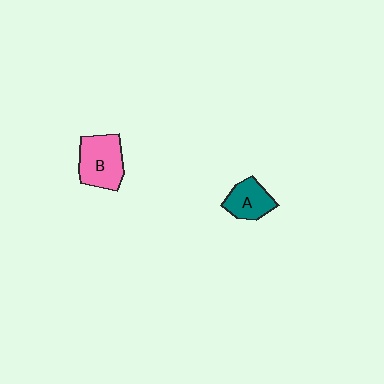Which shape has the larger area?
Shape B (pink).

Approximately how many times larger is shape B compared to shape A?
Approximately 1.4 times.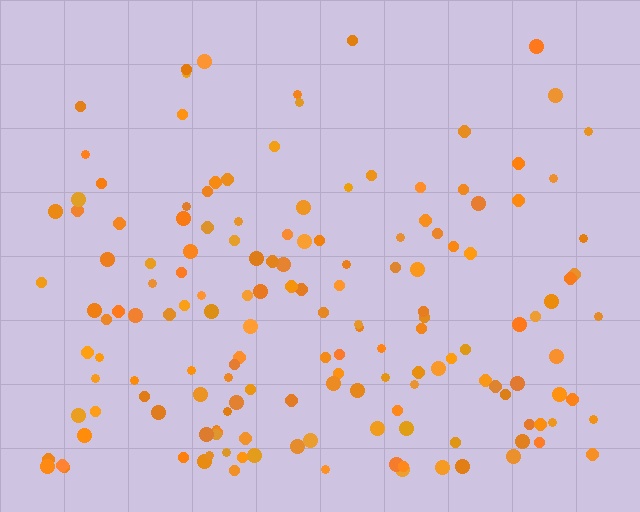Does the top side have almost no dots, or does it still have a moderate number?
Still a moderate number, just noticeably fewer than the bottom.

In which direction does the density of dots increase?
From top to bottom, with the bottom side densest.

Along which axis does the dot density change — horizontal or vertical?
Vertical.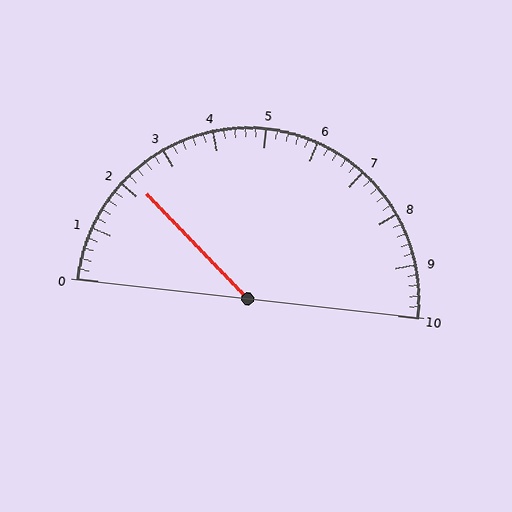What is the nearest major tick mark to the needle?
The nearest major tick mark is 2.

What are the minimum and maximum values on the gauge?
The gauge ranges from 0 to 10.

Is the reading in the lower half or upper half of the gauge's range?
The reading is in the lower half of the range (0 to 10).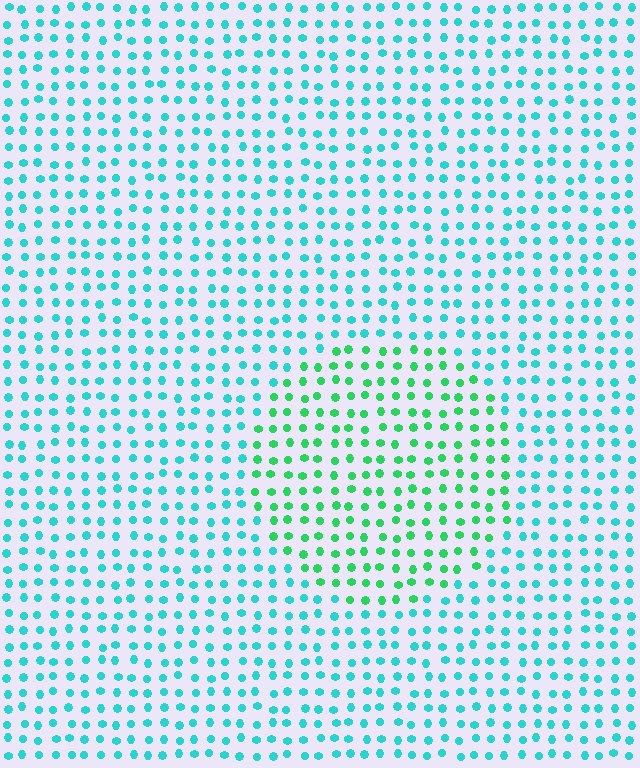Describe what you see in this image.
The image is filled with small cyan elements in a uniform arrangement. A circle-shaped region is visible where the elements are tinted to a slightly different hue, forming a subtle color boundary.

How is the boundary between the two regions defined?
The boundary is defined purely by a slight shift in hue (about 40 degrees). Spacing, size, and orientation are identical on both sides.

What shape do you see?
I see a circle.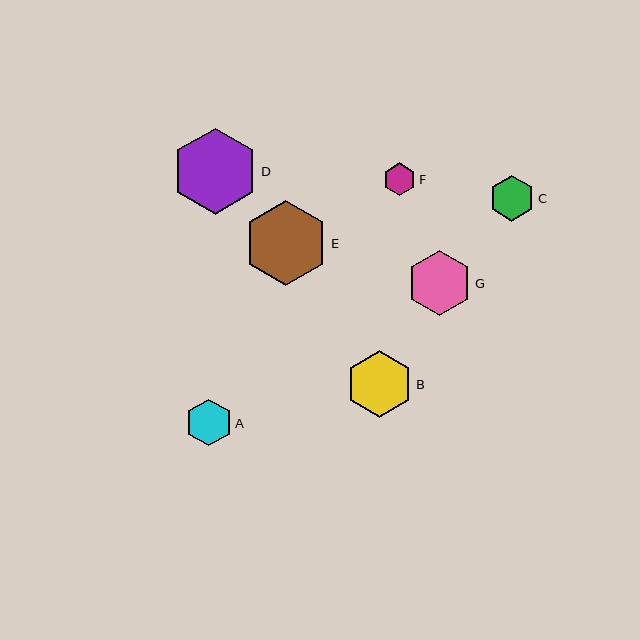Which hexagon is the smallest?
Hexagon F is the smallest with a size of approximately 32 pixels.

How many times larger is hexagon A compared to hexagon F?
Hexagon A is approximately 1.5 times the size of hexagon F.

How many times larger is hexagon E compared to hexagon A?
Hexagon E is approximately 1.8 times the size of hexagon A.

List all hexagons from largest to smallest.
From largest to smallest: D, E, B, G, A, C, F.